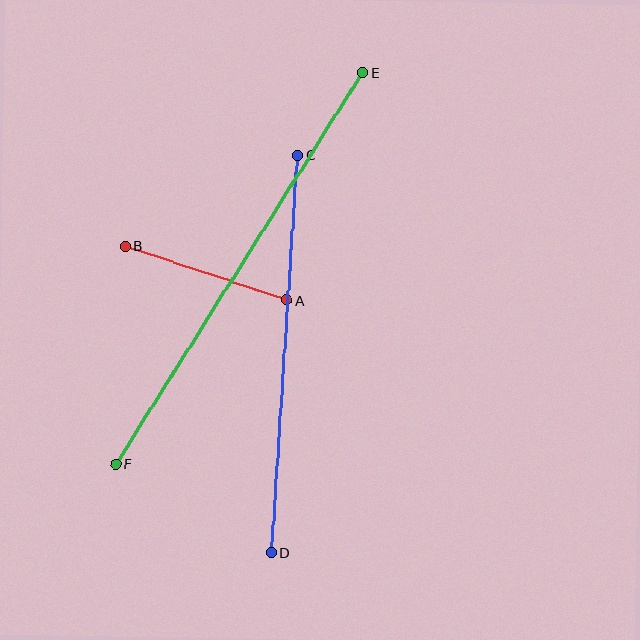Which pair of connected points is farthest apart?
Points E and F are farthest apart.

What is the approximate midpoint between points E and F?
The midpoint is at approximately (239, 268) pixels.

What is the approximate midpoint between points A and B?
The midpoint is at approximately (206, 273) pixels.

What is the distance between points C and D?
The distance is approximately 399 pixels.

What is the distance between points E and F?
The distance is approximately 463 pixels.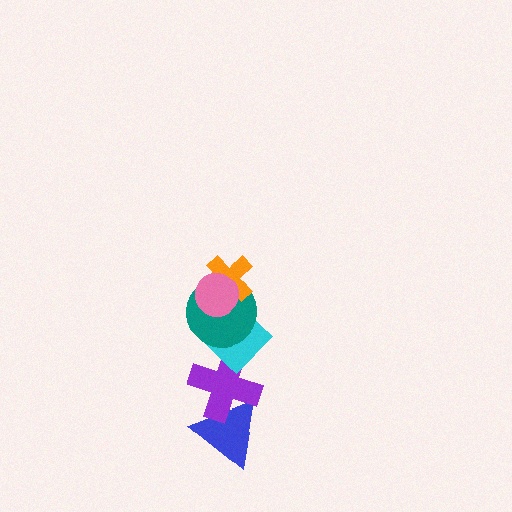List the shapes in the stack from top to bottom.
From top to bottom: the pink circle, the orange cross, the teal circle, the cyan diamond, the purple cross, the blue triangle.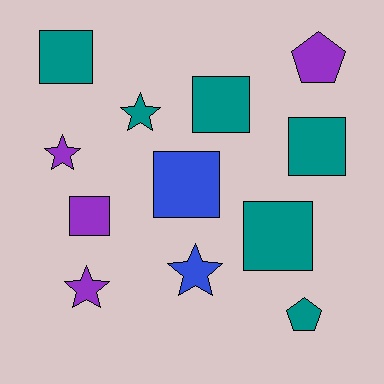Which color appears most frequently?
Teal, with 6 objects.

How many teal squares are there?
There are 4 teal squares.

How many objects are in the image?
There are 12 objects.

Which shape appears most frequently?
Square, with 6 objects.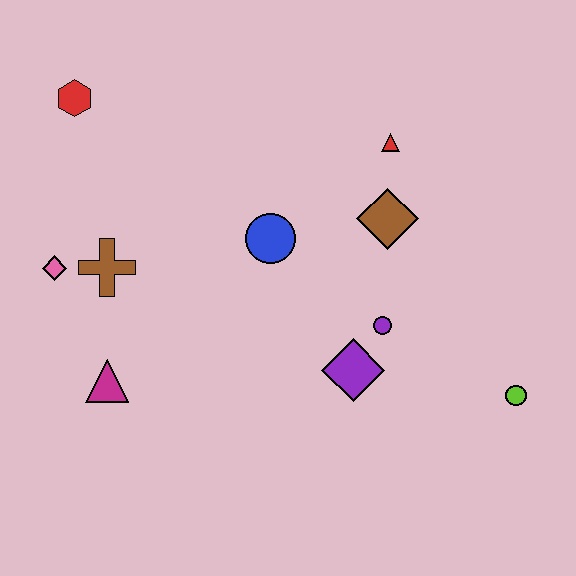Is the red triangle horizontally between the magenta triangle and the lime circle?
Yes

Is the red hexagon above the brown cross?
Yes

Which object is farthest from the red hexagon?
The lime circle is farthest from the red hexagon.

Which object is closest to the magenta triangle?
The brown cross is closest to the magenta triangle.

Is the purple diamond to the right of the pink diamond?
Yes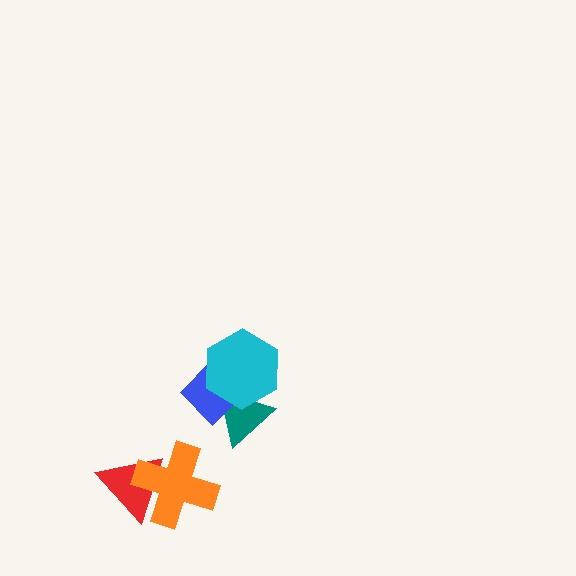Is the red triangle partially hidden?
Yes, it is partially covered by another shape.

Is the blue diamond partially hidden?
Yes, it is partially covered by another shape.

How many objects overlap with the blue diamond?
2 objects overlap with the blue diamond.